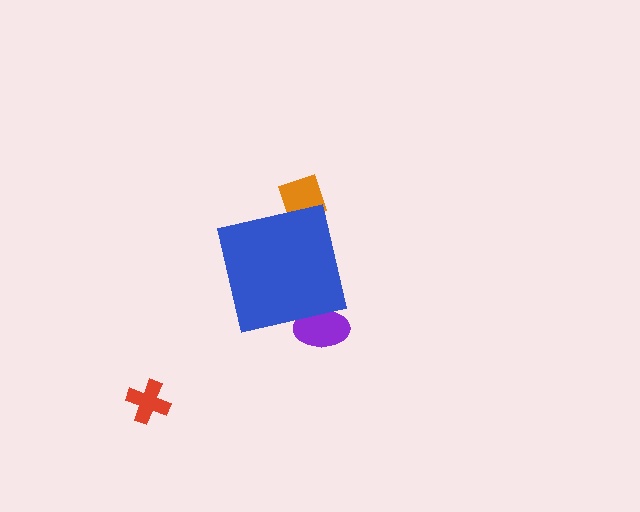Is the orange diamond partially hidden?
Yes, the orange diamond is partially hidden behind the blue square.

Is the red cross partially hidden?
No, the red cross is fully visible.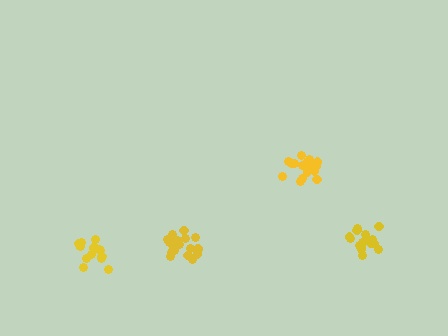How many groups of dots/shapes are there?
There are 4 groups.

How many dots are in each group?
Group 1: 19 dots, Group 2: 15 dots, Group 3: 19 dots, Group 4: 16 dots (69 total).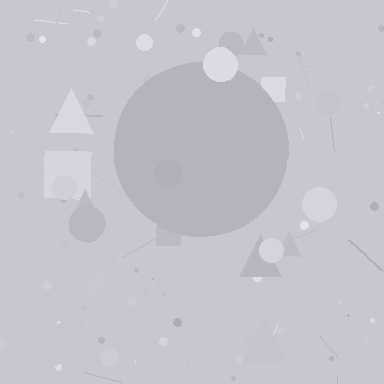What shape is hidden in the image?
A circle is hidden in the image.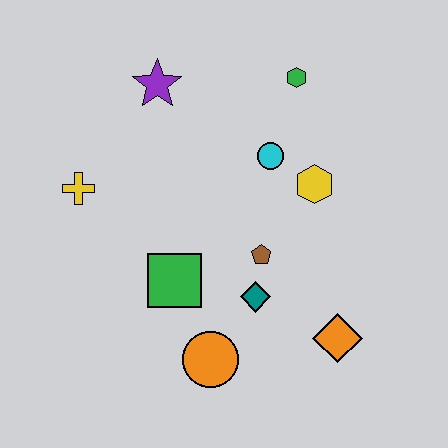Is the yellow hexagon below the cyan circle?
Yes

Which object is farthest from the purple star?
The orange diamond is farthest from the purple star.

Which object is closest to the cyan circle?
The yellow hexagon is closest to the cyan circle.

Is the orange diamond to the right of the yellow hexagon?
Yes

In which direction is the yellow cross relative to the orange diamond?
The yellow cross is to the left of the orange diamond.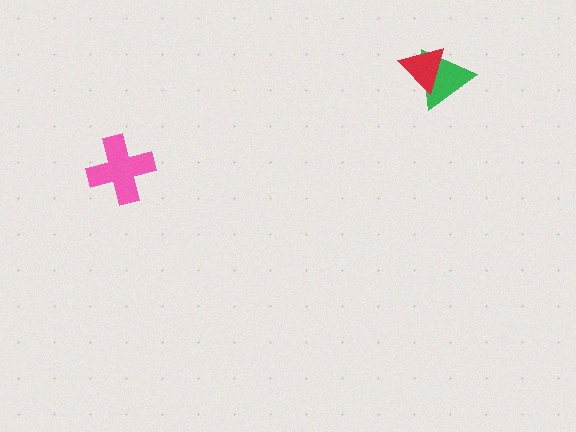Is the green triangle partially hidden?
Yes, it is partially covered by another shape.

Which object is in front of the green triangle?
The red triangle is in front of the green triangle.